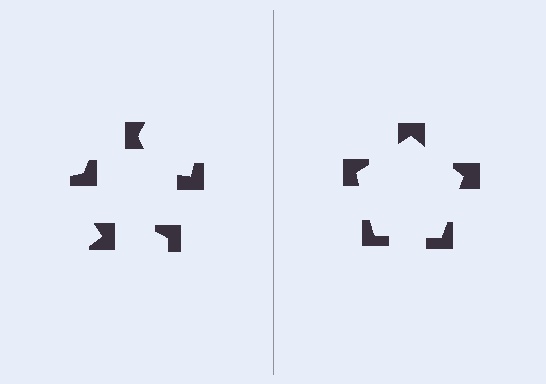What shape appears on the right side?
An illusory pentagon.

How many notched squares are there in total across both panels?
10 — 5 on each side.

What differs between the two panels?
The notched squares are positioned identically on both sides; only the wedge orientations differ. On the right they align to a pentagon; on the left they are misaligned.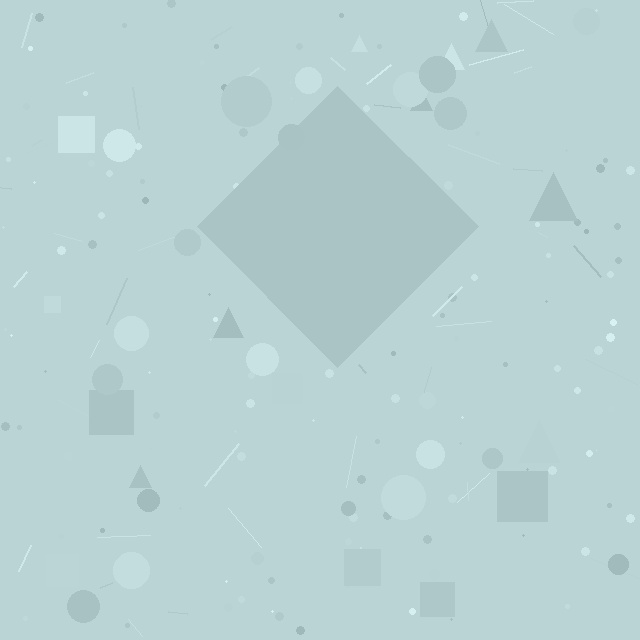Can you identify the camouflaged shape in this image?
The camouflaged shape is a diamond.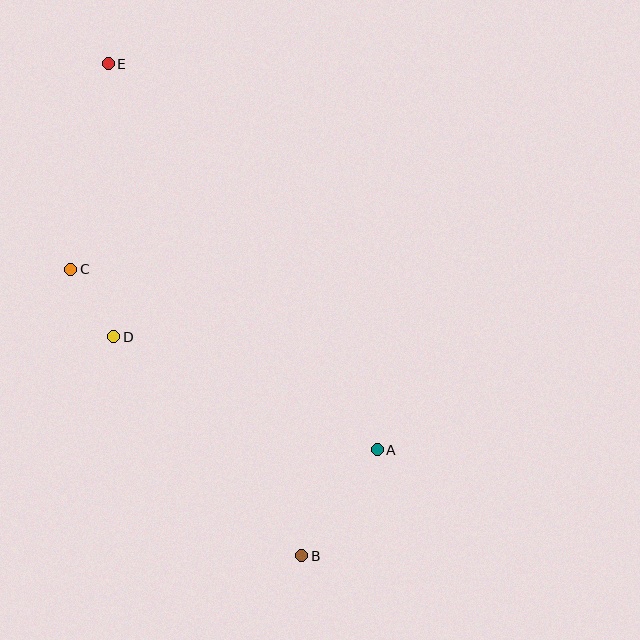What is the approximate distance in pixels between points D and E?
The distance between D and E is approximately 273 pixels.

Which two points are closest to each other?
Points C and D are closest to each other.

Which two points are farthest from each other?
Points B and E are farthest from each other.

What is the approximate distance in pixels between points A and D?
The distance between A and D is approximately 287 pixels.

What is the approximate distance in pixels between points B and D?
The distance between B and D is approximately 289 pixels.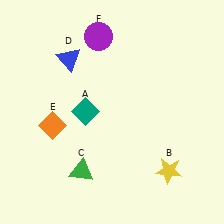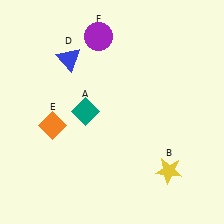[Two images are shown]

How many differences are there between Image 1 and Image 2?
There is 1 difference between the two images.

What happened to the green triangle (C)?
The green triangle (C) was removed in Image 2. It was in the bottom-left area of Image 1.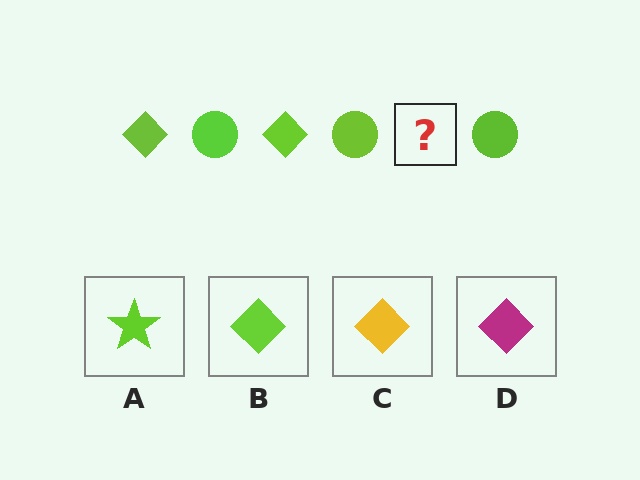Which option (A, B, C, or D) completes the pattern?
B.